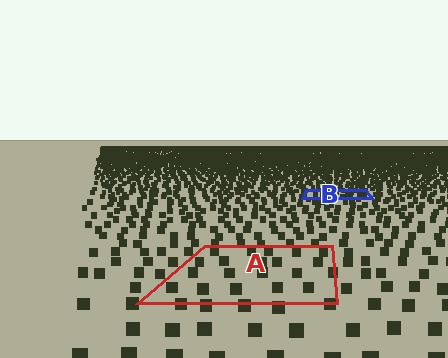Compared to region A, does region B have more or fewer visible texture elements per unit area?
Region B has more texture elements per unit area — they are packed more densely because it is farther away.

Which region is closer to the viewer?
Region A is closer. The texture elements there are larger and more spread out.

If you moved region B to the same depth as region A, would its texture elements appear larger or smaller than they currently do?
They would appear larger. At a closer depth, the same texture elements are projected at a bigger on-screen size.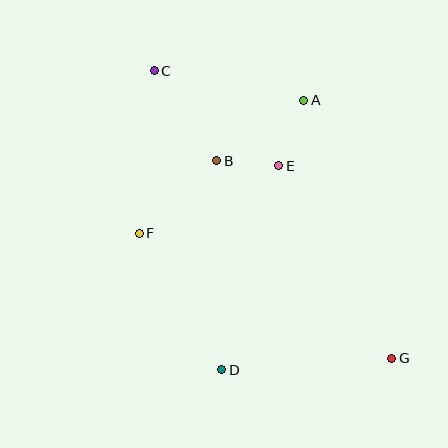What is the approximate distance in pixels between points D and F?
The distance between D and F is approximately 160 pixels.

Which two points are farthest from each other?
Points C and G are farthest from each other.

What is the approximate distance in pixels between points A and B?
The distance between A and B is approximately 106 pixels.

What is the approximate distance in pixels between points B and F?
The distance between B and F is approximately 106 pixels.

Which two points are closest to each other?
Points B and E are closest to each other.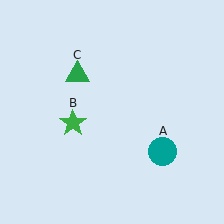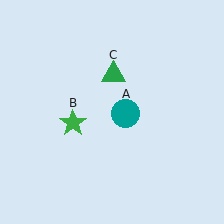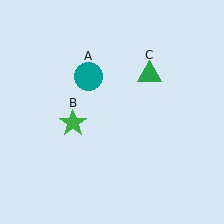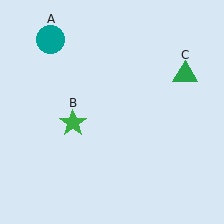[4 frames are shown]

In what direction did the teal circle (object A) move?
The teal circle (object A) moved up and to the left.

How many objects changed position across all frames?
2 objects changed position: teal circle (object A), green triangle (object C).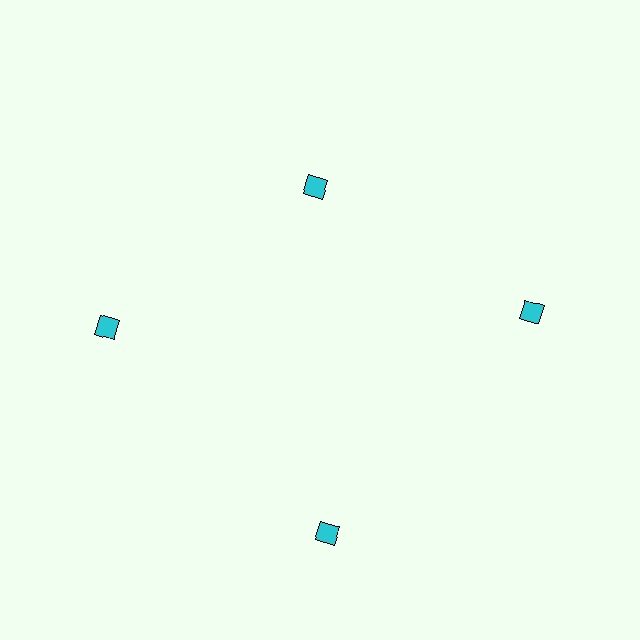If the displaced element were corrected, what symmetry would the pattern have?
It would have 4-fold rotational symmetry — the pattern would map onto itself every 90 degrees.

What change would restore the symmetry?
The symmetry would be restored by moving it outward, back onto the ring so that all 4 diamonds sit at equal angles and equal distance from the center.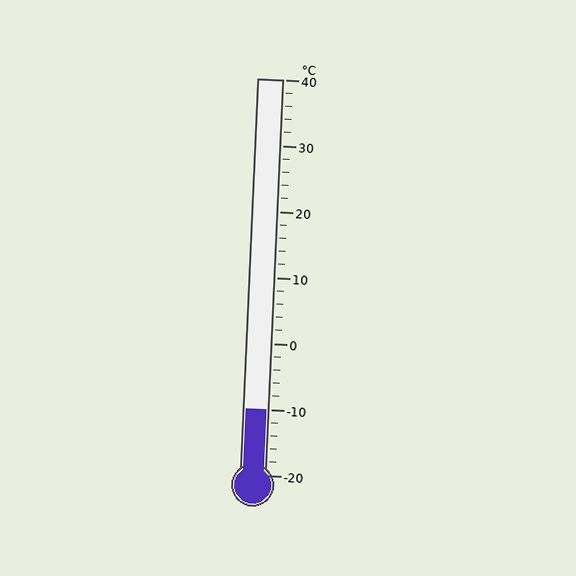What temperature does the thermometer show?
The thermometer shows approximately -10°C.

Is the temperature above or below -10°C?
The temperature is at -10°C.